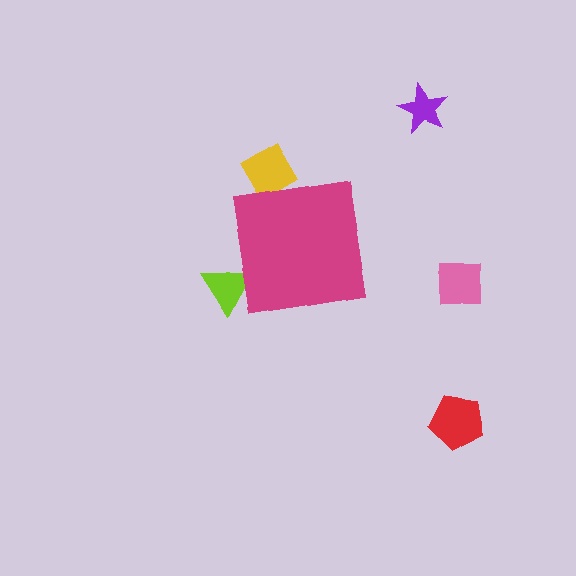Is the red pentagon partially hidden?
No, the red pentagon is fully visible.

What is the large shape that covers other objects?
A magenta square.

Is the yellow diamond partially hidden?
Yes, the yellow diamond is partially hidden behind the magenta square.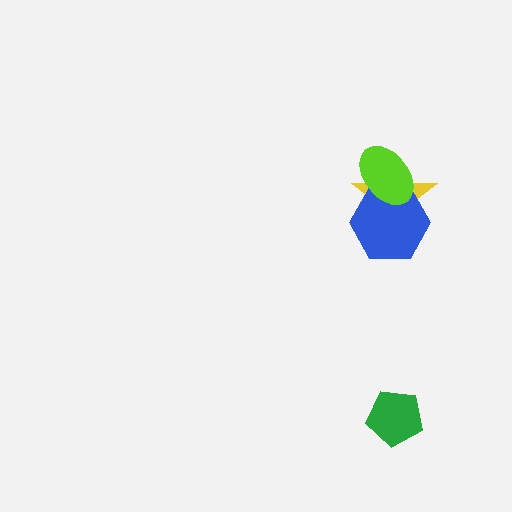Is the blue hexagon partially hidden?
Yes, it is partially covered by another shape.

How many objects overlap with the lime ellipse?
2 objects overlap with the lime ellipse.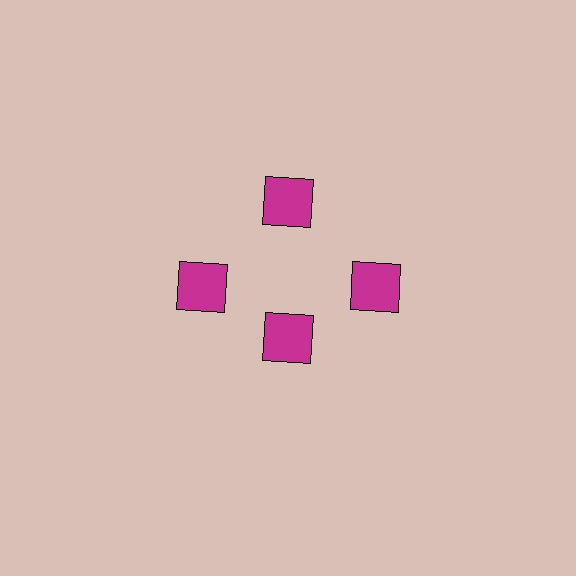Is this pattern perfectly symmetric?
No. The 4 magenta squares are arranged in a ring, but one element near the 6 o'clock position is pulled inward toward the center, breaking the 4-fold rotational symmetry.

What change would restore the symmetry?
The symmetry would be restored by moving it outward, back onto the ring so that all 4 squares sit at equal angles and equal distance from the center.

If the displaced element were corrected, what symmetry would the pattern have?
It would have 4-fold rotational symmetry — the pattern would map onto itself every 90 degrees.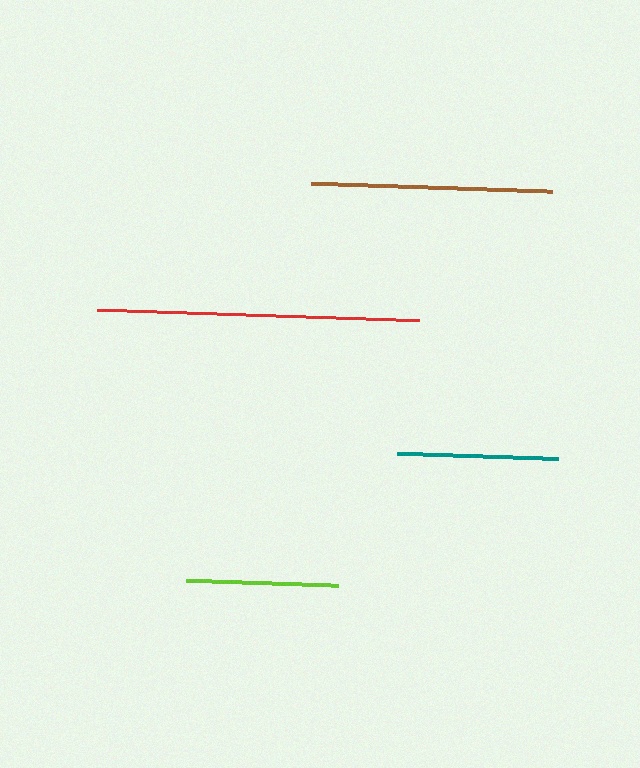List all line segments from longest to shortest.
From longest to shortest: red, brown, teal, lime.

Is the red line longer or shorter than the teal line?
The red line is longer than the teal line.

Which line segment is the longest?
The red line is the longest at approximately 322 pixels.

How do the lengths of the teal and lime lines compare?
The teal and lime lines are approximately the same length.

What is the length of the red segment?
The red segment is approximately 322 pixels long.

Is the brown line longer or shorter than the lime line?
The brown line is longer than the lime line.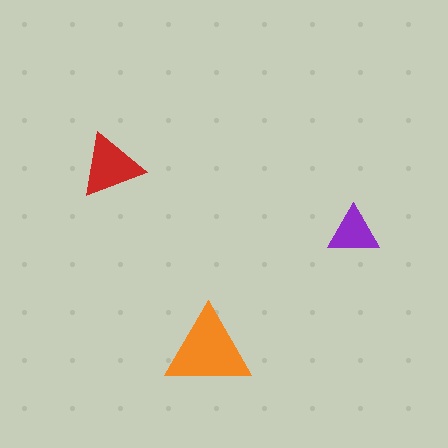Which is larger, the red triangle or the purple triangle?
The red one.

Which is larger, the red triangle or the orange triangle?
The orange one.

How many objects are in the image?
There are 3 objects in the image.